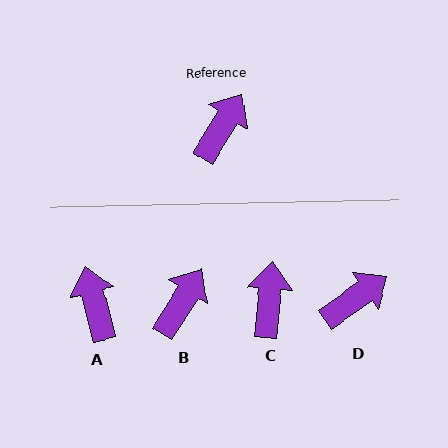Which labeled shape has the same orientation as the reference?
B.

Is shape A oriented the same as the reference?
No, it is off by about 46 degrees.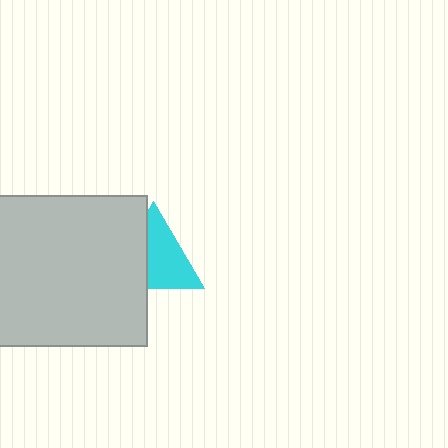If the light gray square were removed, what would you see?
You would see the complete cyan triangle.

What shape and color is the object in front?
The object in front is a light gray square.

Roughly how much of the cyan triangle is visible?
About half of it is visible (roughly 61%).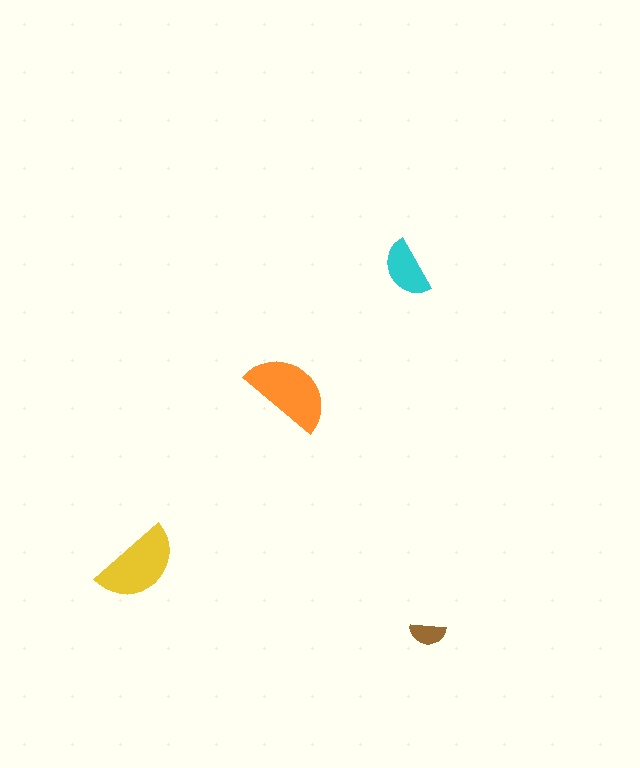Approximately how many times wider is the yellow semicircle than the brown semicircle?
About 2.5 times wider.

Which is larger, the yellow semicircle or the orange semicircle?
The orange one.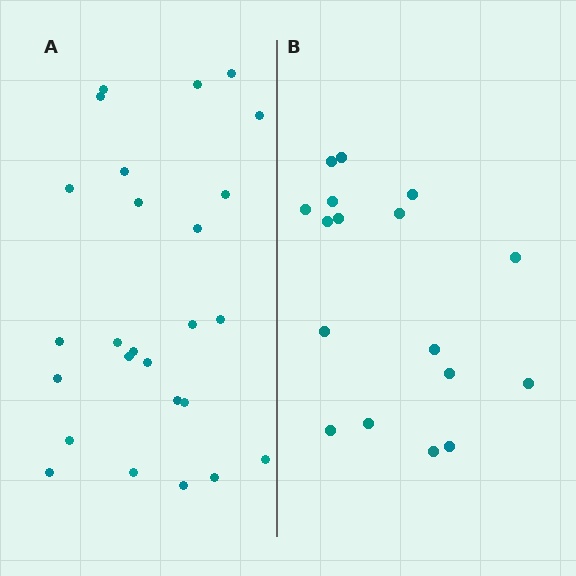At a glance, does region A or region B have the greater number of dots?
Region A (the left region) has more dots.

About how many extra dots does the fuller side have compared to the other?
Region A has roughly 8 or so more dots than region B.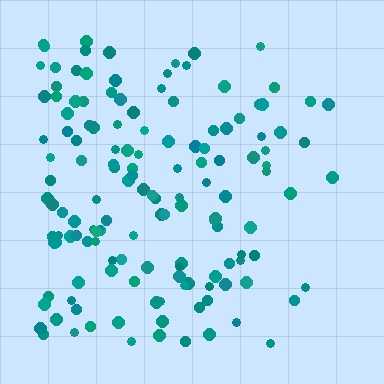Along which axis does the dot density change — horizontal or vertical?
Horizontal.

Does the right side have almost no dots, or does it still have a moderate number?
Still a moderate number, just noticeably fewer than the left.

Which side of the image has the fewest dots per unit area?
The right.